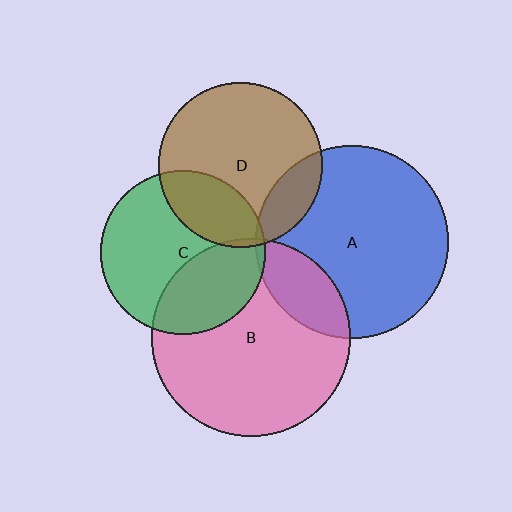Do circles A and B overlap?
Yes.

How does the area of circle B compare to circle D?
Approximately 1.5 times.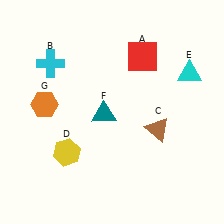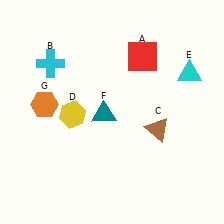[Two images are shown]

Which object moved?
The yellow hexagon (D) moved up.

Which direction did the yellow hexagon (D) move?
The yellow hexagon (D) moved up.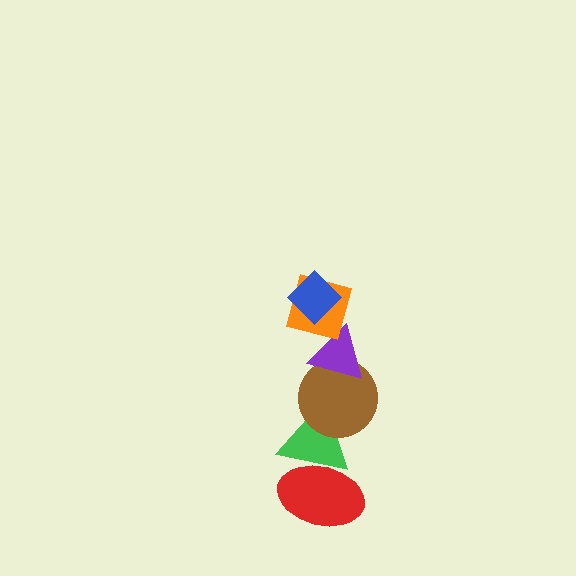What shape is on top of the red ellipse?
The green triangle is on top of the red ellipse.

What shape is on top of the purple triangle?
The orange diamond is on top of the purple triangle.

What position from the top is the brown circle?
The brown circle is 4th from the top.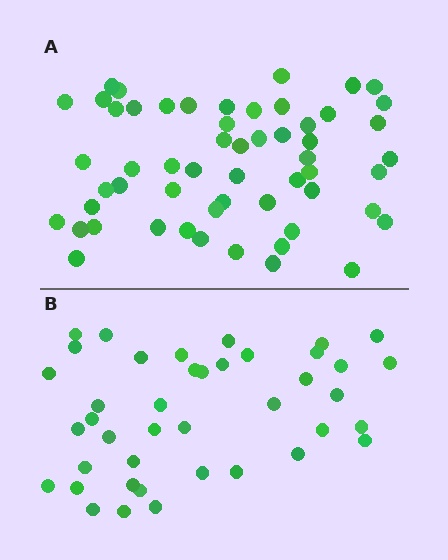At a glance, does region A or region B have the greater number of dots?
Region A (the top region) has more dots.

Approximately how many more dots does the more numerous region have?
Region A has approximately 15 more dots than region B.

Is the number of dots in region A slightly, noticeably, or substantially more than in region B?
Region A has noticeably more, but not dramatically so. The ratio is roughly 1.4 to 1.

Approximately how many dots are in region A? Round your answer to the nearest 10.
About 60 dots. (The exact count is 56, which rounds to 60.)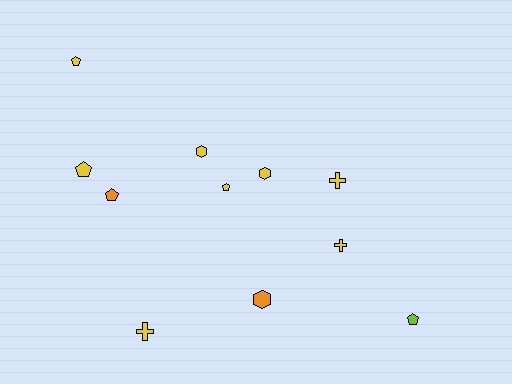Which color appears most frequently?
Yellow, with 8 objects.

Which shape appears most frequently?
Pentagon, with 5 objects.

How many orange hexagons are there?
There is 1 orange hexagon.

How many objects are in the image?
There are 11 objects.